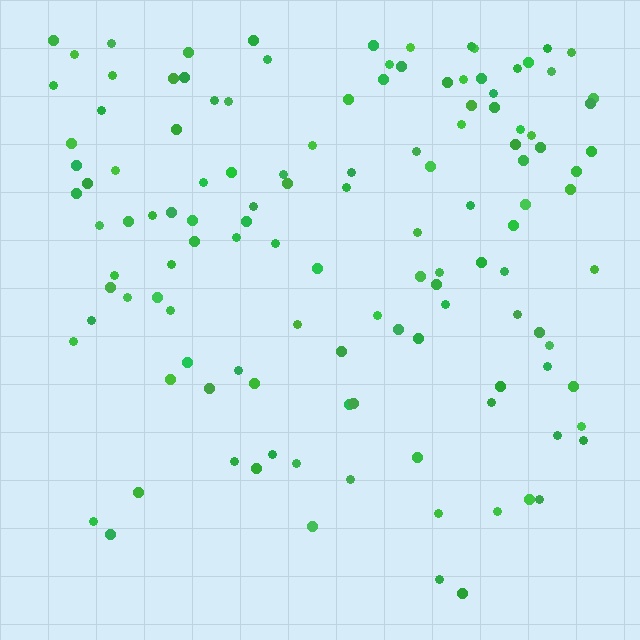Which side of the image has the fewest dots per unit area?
The bottom.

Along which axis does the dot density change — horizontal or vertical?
Vertical.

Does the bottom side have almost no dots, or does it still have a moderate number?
Still a moderate number, just noticeably fewer than the top.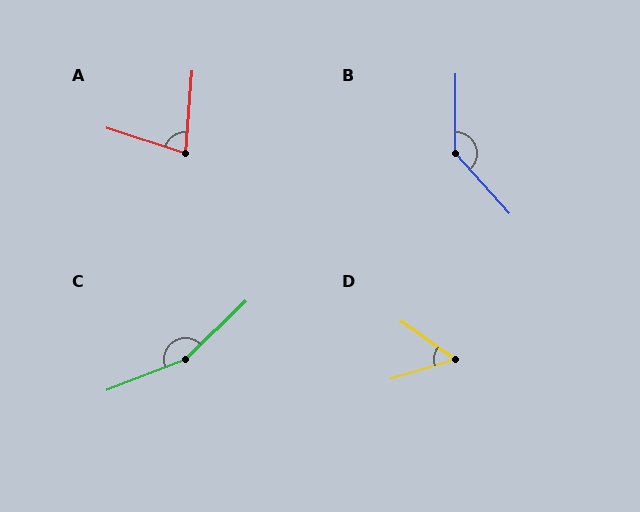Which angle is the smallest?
D, at approximately 52 degrees.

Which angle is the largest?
C, at approximately 157 degrees.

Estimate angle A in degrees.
Approximately 77 degrees.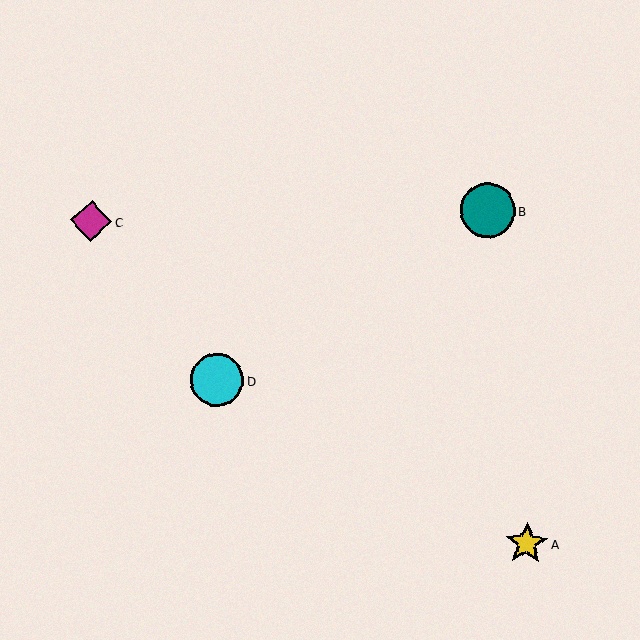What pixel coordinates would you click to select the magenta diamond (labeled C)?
Click at (91, 221) to select the magenta diamond C.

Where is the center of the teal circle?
The center of the teal circle is at (488, 211).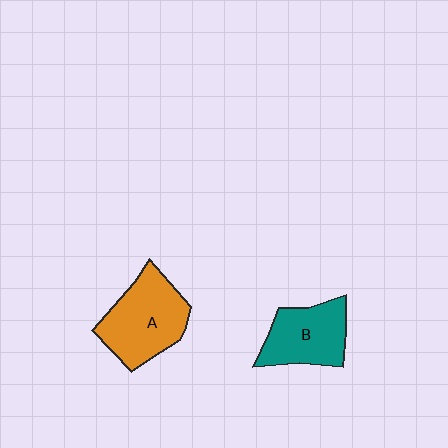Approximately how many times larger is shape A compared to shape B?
Approximately 1.2 times.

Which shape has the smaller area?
Shape B (teal).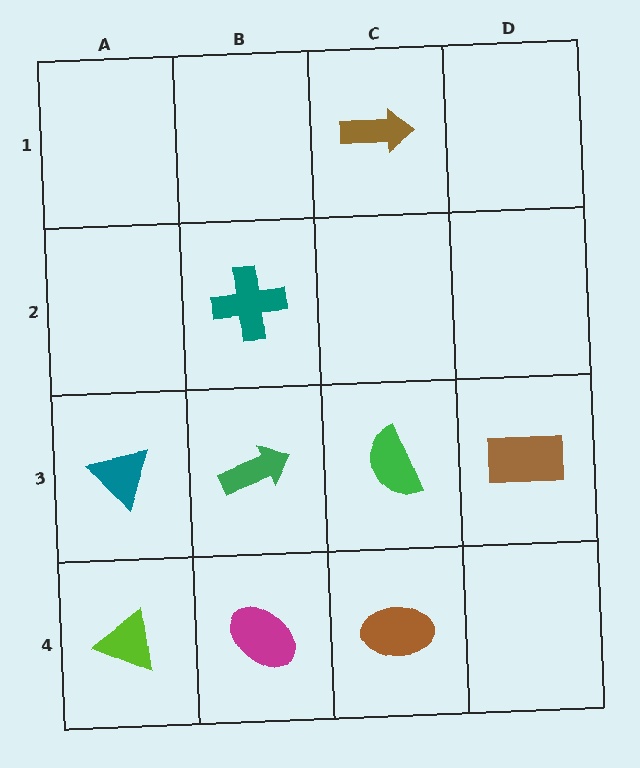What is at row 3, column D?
A brown rectangle.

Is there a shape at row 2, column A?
No, that cell is empty.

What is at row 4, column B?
A magenta ellipse.